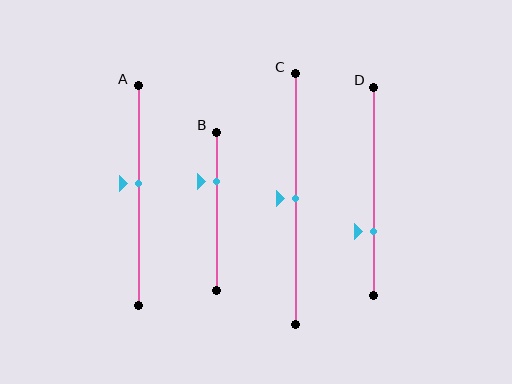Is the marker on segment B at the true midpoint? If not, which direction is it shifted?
No, the marker on segment B is shifted upward by about 19% of the segment length.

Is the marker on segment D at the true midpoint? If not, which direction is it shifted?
No, the marker on segment D is shifted downward by about 19% of the segment length.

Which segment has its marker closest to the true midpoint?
Segment C has its marker closest to the true midpoint.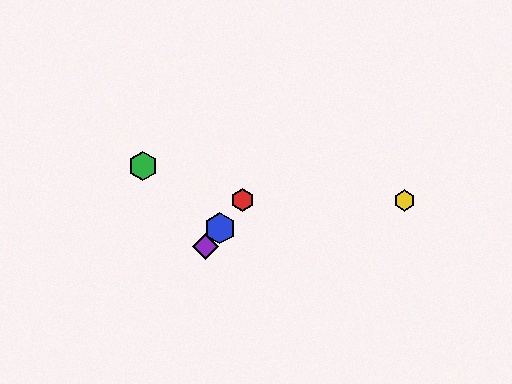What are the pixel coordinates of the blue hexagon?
The blue hexagon is at (220, 228).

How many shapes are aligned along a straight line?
3 shapes (the red hexagon, the blue hexagon, the purple diamond) are aligned along a straight line.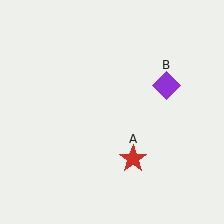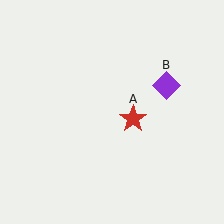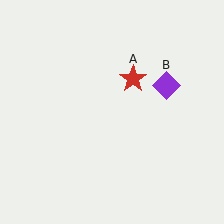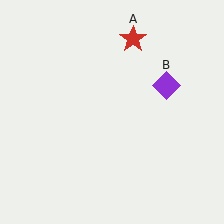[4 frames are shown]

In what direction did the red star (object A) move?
The red star (object A) moved up.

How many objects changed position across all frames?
1 object changed position: red star (object A).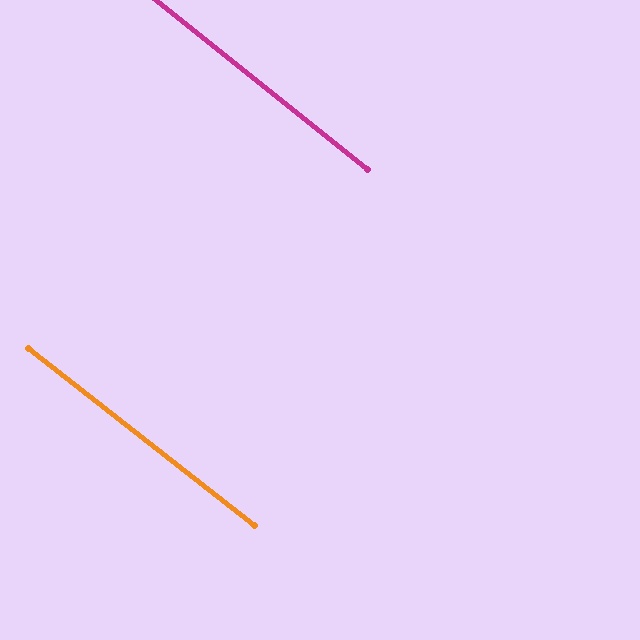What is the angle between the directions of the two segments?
Approximately 1 degree.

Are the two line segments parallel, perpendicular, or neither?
Parallel — their directions differ by only 0.8°.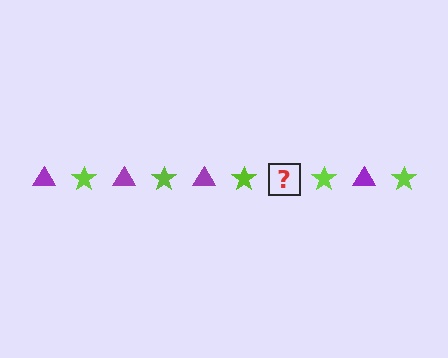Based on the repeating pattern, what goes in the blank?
The blank should be a purple triangle.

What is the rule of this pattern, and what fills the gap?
The rule is that the pattern alternates between purple triangle and lime star. The gap should be filled with a purple triangle.